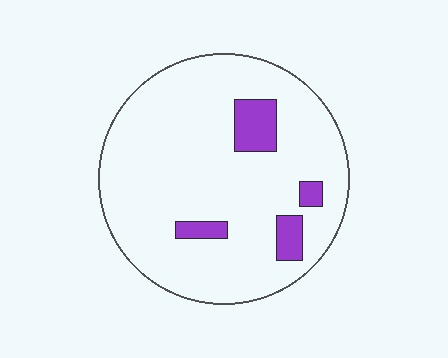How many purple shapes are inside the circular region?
4.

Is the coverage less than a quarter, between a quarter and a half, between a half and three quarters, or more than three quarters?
Less than a quarter.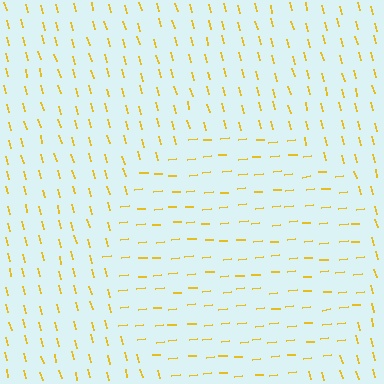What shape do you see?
I see a circle.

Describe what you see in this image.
The image is filled with small yellow line segments. A circle region in the image has lines oriented differently from the surrounding lines, creating a visible texture boundary.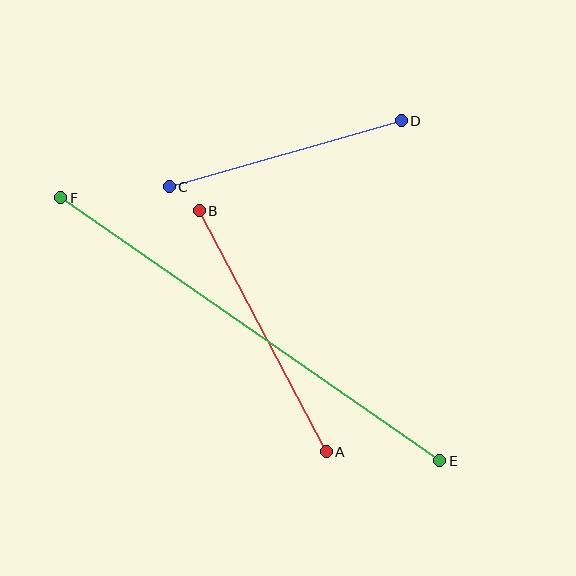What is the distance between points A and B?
The distance is approximately 273 pixels.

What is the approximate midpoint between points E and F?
The midpoint is at approximately (250, 329) pixels.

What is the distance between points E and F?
The distance is approximately 462 pixels.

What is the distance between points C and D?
The distance is approximately 241 pixels.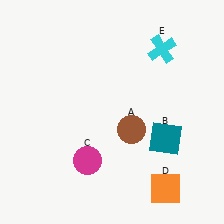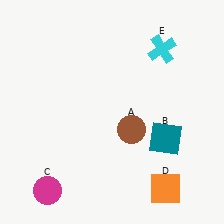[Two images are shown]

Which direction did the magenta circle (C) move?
The magenta circle (C) moved left.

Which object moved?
The magenta circle (C) moved left.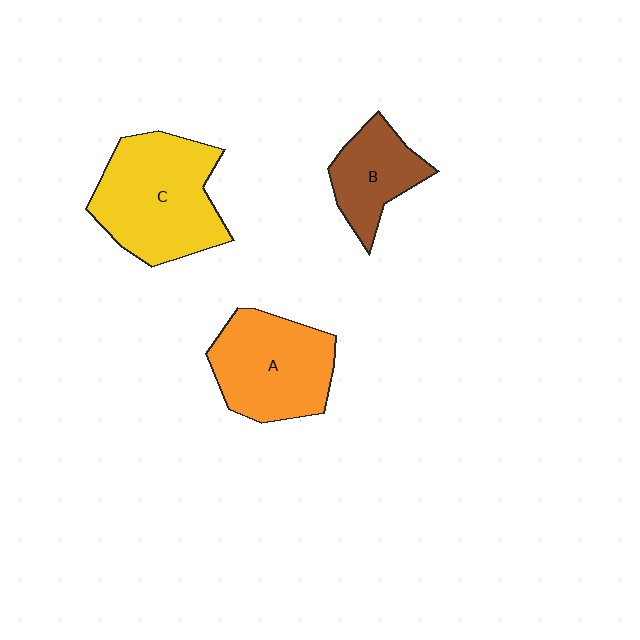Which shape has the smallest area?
Shape B (brown).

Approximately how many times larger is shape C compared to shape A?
Approximately 1.2 times.